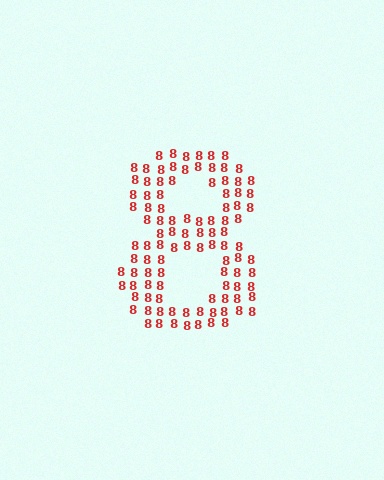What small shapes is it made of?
It is made of small digit 8's.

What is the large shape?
The large shape is the digit 8.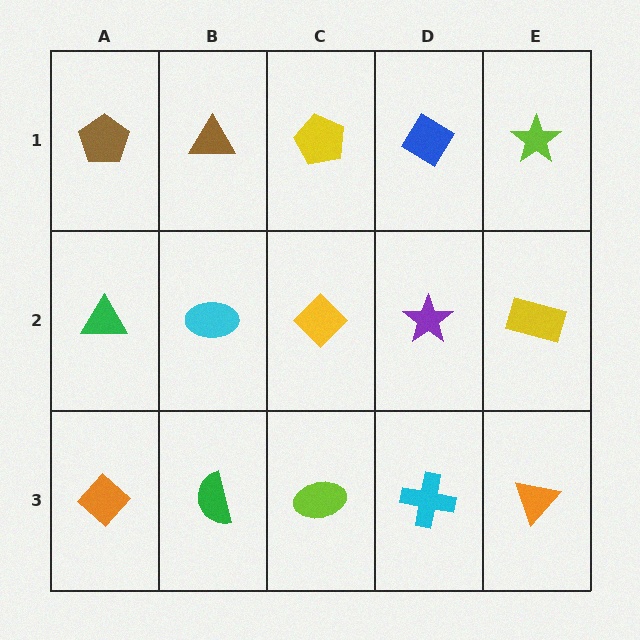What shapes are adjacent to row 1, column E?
A yellow rectangle (row 2, column E), a blue diamond (row 1, column D).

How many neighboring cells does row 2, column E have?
3.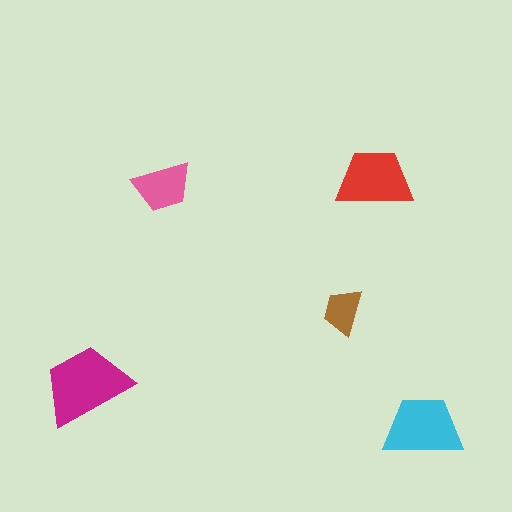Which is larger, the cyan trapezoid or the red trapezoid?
The cyan one.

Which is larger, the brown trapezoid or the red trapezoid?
The red one.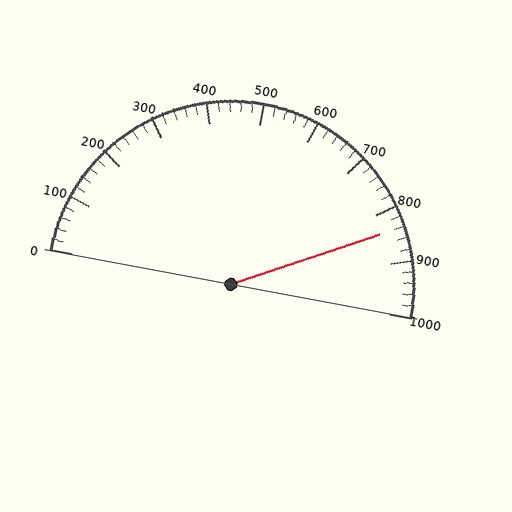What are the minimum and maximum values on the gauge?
The gauge ranges from 0 to 1000.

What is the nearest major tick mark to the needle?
The nearest major tick mark is 800.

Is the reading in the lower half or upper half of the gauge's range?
The reading is in the upper half of the range (0 to 1000).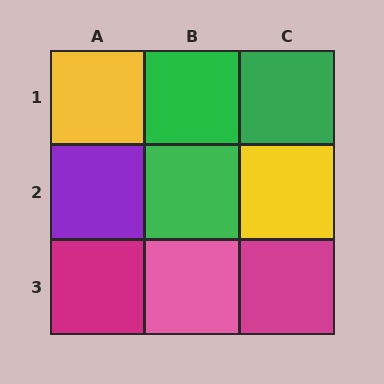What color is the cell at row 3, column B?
Pink.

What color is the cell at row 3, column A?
Magenta.